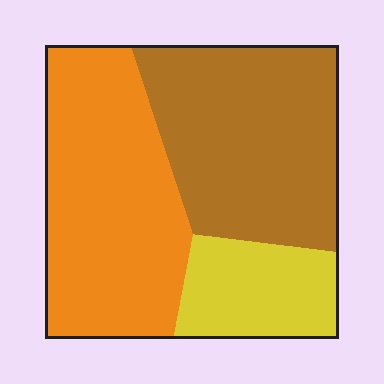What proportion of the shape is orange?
Orange covers roughly 40% of the shape.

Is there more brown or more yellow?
Brown.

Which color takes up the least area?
Yellow, at roughly 15%.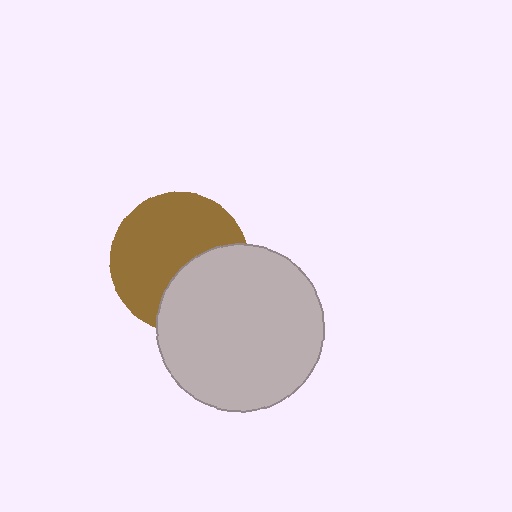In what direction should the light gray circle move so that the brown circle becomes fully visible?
The light gray circle should move toward the lower-right. That is the shortest direction to clear the overlap and leave the brown circle fully visible.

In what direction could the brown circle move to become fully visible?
The brown circle could move toward the upper-left. That would shift it out from behind the light gray circle entirely.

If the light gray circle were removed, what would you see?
You would see the complete brown circle.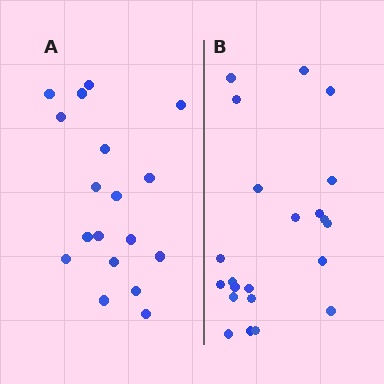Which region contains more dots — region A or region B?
Region B (the right region) has more dots.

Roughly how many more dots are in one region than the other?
Region B has about 4 more dots than region A.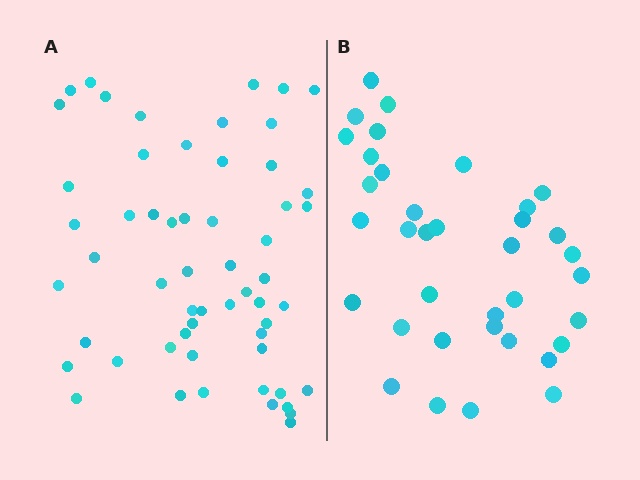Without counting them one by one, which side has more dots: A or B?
Region A (the left region) has more dots.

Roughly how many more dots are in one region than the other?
Region A has approximately 20 more dots than region B.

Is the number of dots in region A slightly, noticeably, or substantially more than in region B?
Region A has substantially more. The ratio is roughly 1.6 to 1.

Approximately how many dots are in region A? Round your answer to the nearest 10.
About 60 dots. (The exact count is 57, which rounds to 60.)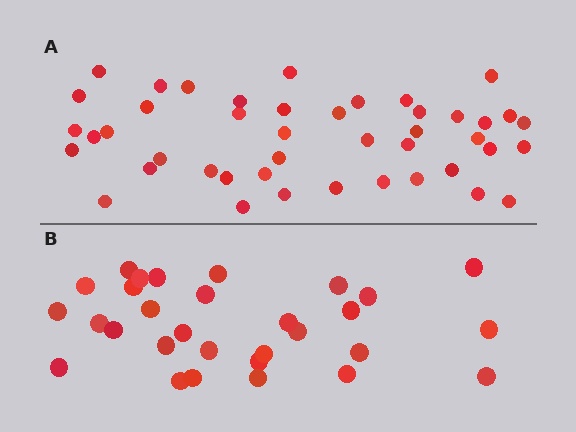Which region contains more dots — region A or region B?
Region A (the top region) has more dots.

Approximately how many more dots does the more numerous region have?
Region A has approximately 15 more dots than region B.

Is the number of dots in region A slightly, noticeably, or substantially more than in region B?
Region A has substantially more. The ratio is roughly 1.5 to 1.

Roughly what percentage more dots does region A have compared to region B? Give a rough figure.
About 45% more.